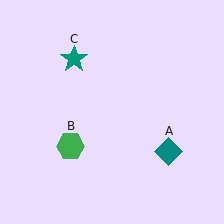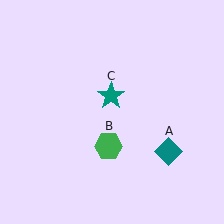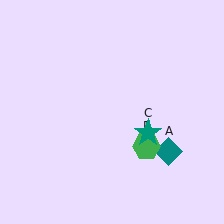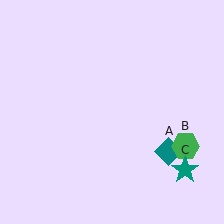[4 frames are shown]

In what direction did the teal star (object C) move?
The teal star (object C) moved down and to the right.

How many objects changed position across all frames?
2 objects changed position: green hexagon (object B), teal star (object C).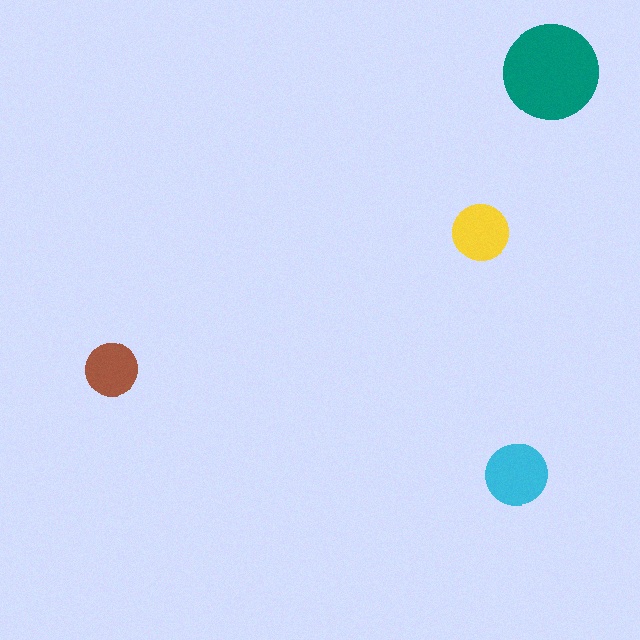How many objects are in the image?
There are 4 objects in the image.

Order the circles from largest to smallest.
the teal one, the cyan one, the yellow one, the brown one.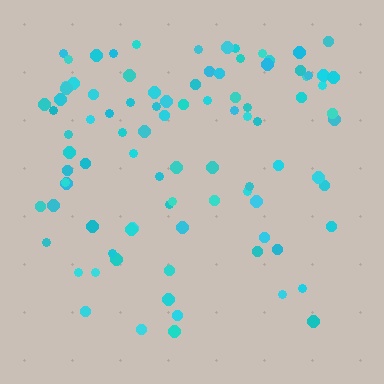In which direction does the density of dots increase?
From bottom to top, with the top side densest.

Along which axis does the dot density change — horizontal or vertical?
Vertical.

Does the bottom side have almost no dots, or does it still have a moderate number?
Still a moderate number, just noticeably fewer than the top.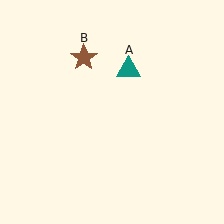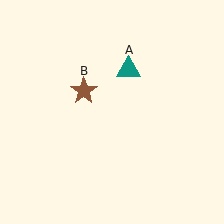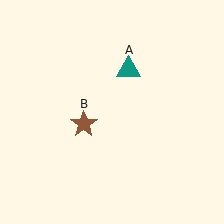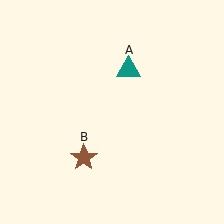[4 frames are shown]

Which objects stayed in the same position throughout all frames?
Teal triangle (object A) remained stationary.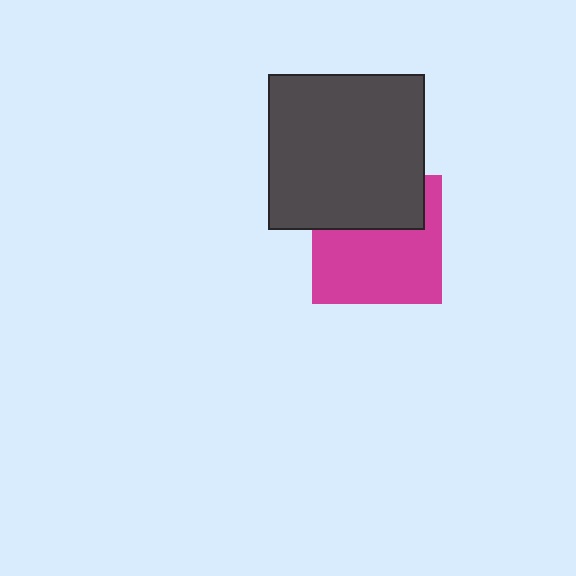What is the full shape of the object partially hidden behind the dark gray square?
The partially hidden object is a magenta square.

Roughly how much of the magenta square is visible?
About half of it is visible (roughly 63%).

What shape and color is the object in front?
The object in front is a dark gray square.